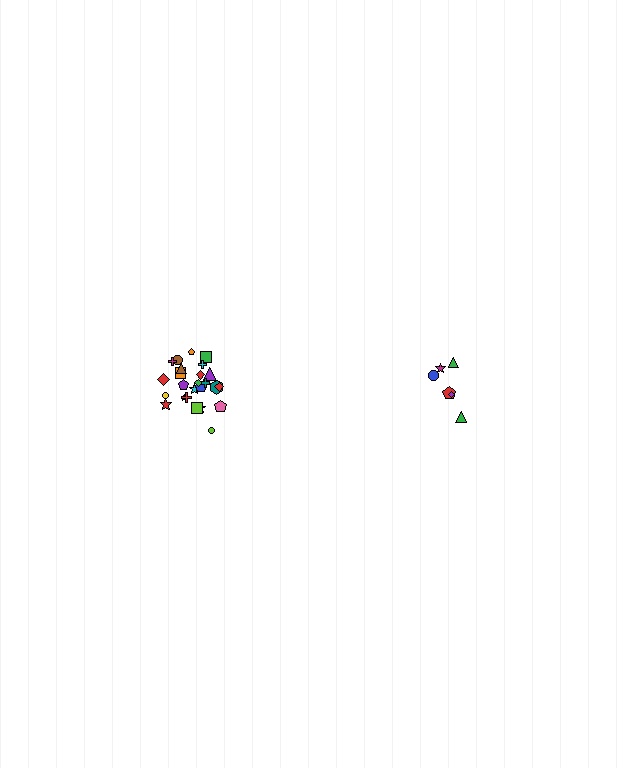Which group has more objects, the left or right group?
The left group.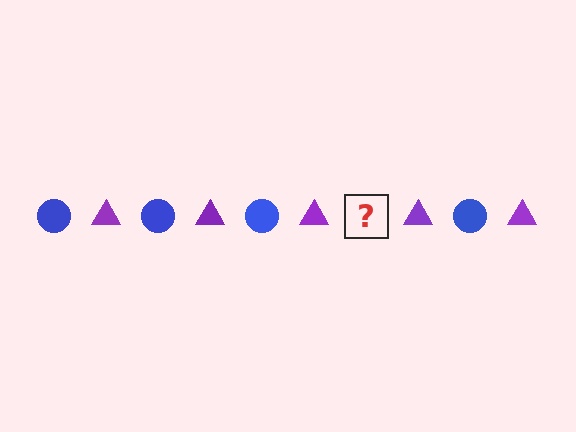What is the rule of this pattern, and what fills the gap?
The rule is that the pattern alternates between blue circle and purple triangle. The gap should be filled with a blue circle.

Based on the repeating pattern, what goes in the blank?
The blank should be a blue circle.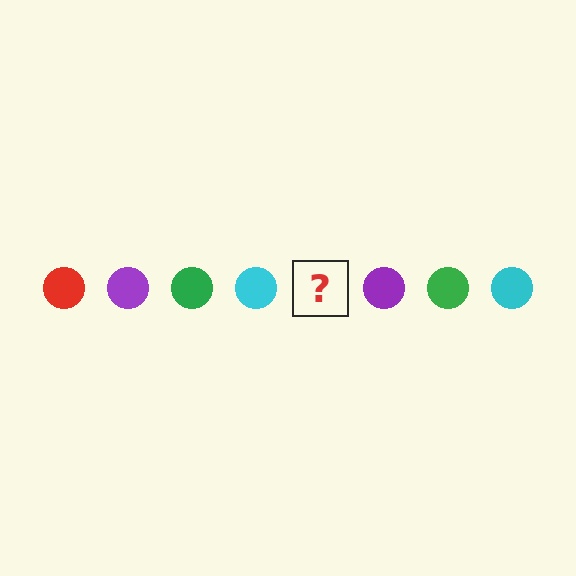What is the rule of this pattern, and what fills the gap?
The rule is that the pattern cycles through red, purple, green, cyan circles. The gap should be filled with a red circle.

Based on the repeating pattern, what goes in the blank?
The blank should be a red circle.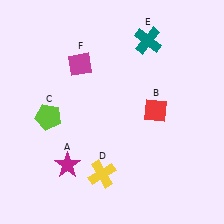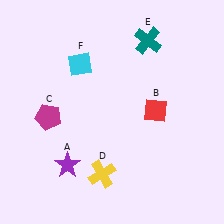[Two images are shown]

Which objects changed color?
A changed from magenta to purple. C changed from lime to magenta. F changed from magenta to cyan.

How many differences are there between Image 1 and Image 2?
There are 3 differences between the two images.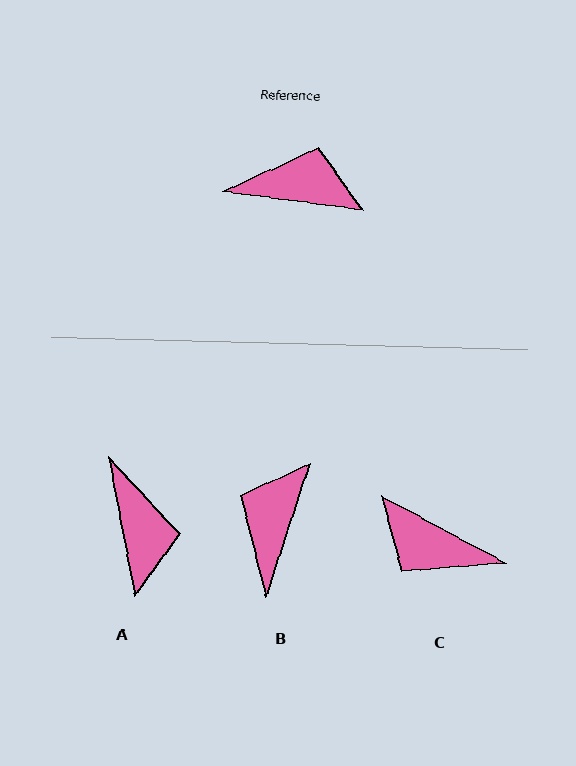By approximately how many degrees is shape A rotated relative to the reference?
Approximately 72 degrees clockwise.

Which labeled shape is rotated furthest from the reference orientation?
C, about 160 degrees away.